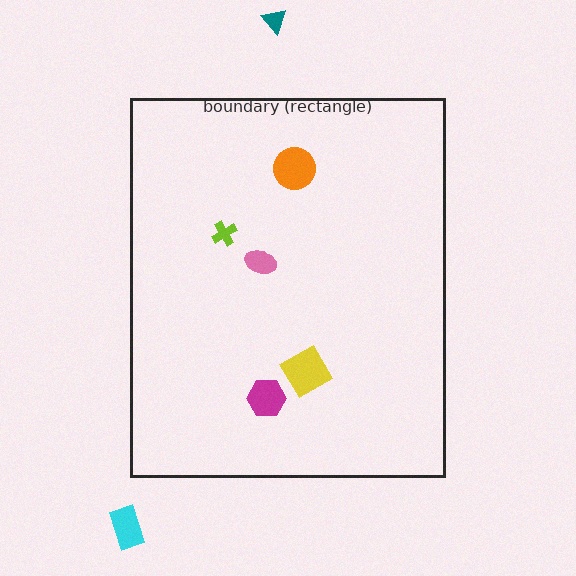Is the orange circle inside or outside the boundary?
Inside.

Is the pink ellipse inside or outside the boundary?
Inside.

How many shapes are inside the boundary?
5 inside, 2 outside.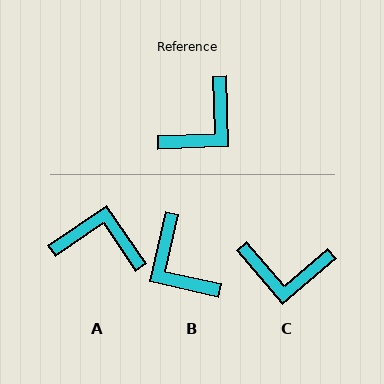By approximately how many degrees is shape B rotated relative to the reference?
Approximately 105 degrees clockwise.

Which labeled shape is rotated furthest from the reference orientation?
A, about 122 degrees away.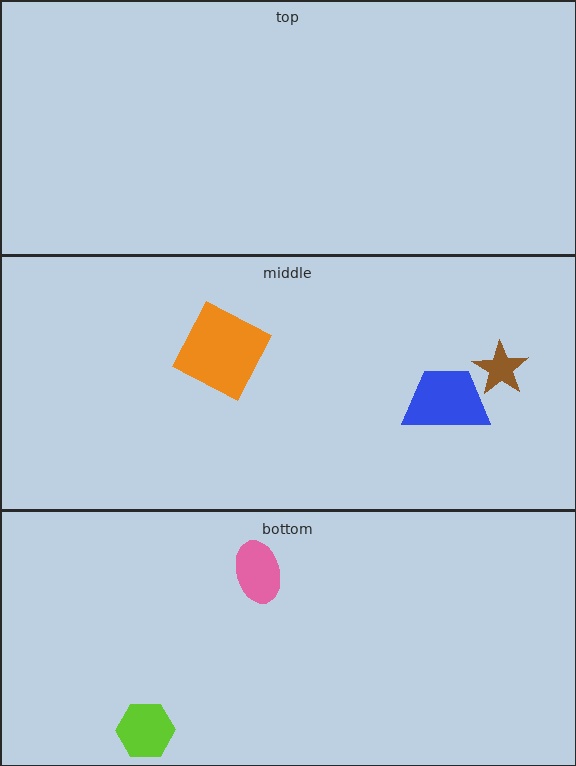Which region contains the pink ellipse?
The bottom region.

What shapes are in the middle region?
The blue trapezoid, the orange square, the brown star.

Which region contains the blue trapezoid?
The middle region.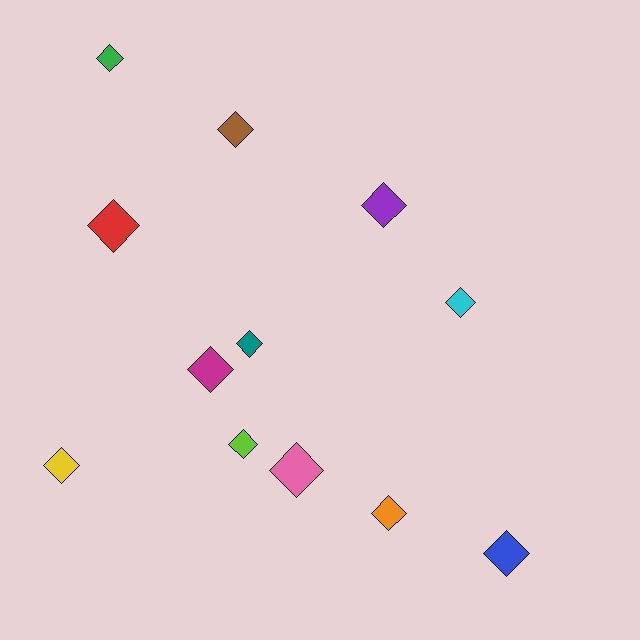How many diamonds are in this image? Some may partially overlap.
There are 12 diamonds.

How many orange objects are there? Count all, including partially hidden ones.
There is 1 orange object.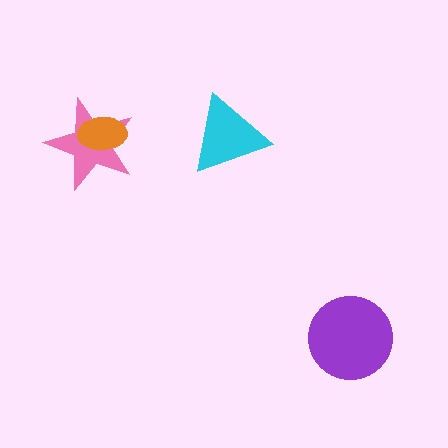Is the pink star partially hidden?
Yes, it is partially covered by another shape.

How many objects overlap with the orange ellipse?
1 object overlaps with the orange ellipse.